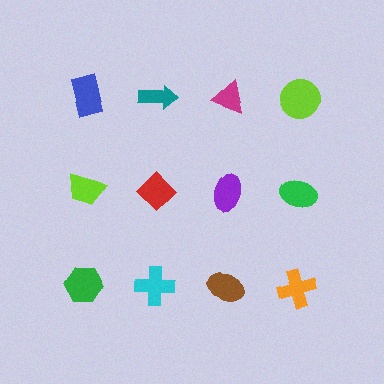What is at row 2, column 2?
A red diamond.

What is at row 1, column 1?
A blue rectangle.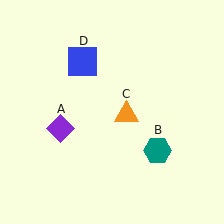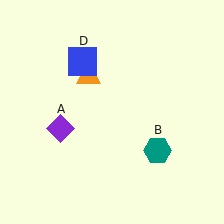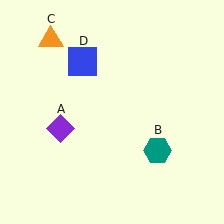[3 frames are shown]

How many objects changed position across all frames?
1 object changed position: orange triangle (object C).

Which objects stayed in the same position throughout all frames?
Purple diamond (object A) and teal hexagon (object B) and blue square (object D) remained stationary.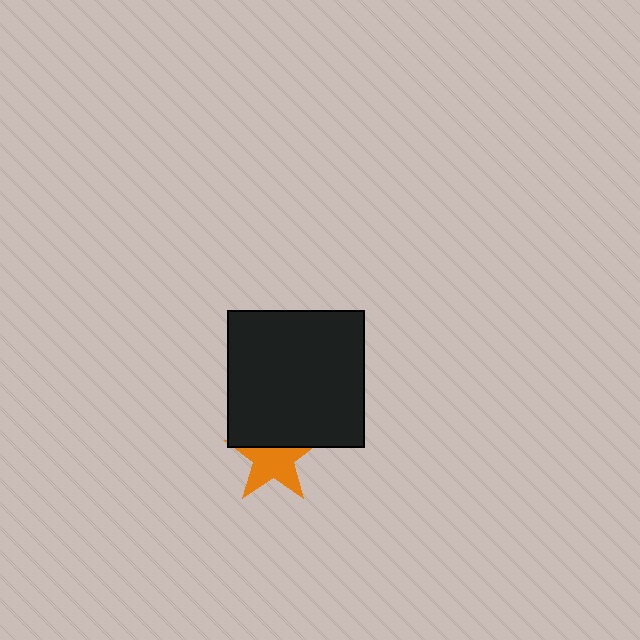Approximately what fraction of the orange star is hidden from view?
Roughly 35% of the orange star is hidden behind the black square.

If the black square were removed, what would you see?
You would see the complete orange star.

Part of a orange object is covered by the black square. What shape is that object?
It is a star.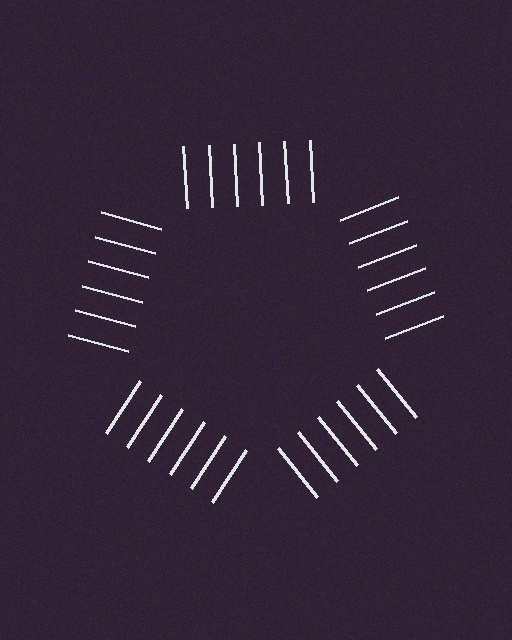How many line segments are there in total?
30 — 6 along each of the 5 edges.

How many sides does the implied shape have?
5 sides — the line-ends trace a pentagon.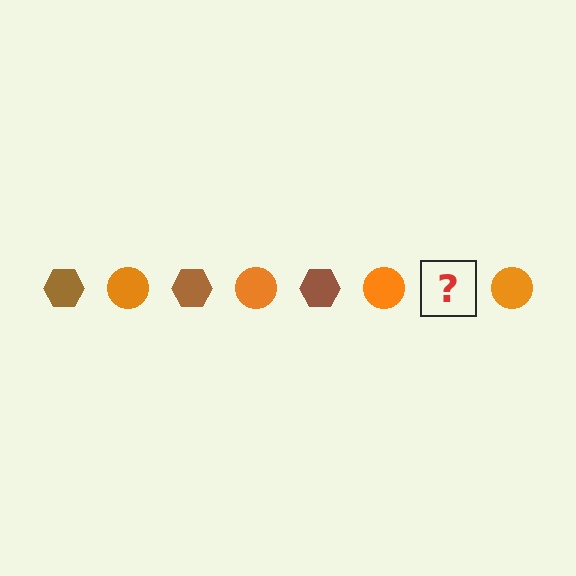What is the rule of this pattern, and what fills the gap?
The rule is that the pattern alternates between brown hexagon and orange circle. The gap should be filled with a brown hexagon.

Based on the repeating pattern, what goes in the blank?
The blank should be a brown hexagon.